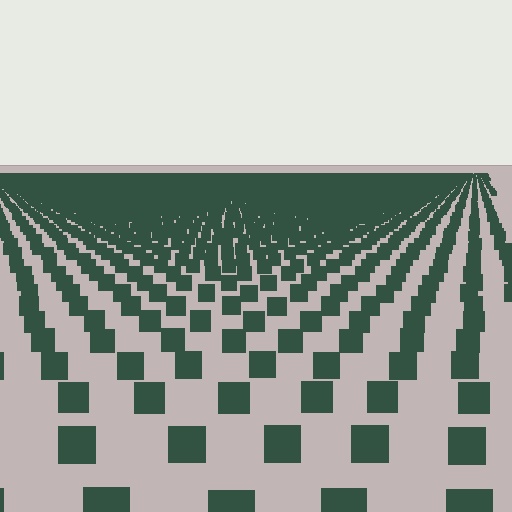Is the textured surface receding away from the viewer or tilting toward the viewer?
The surface is receding away from the viewer. Texture elements get smaller and denser toward the top.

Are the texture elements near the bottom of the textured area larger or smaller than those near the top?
Larger. Near the bottom, elements are closer to the viewer and appear at a bigger on-screen size.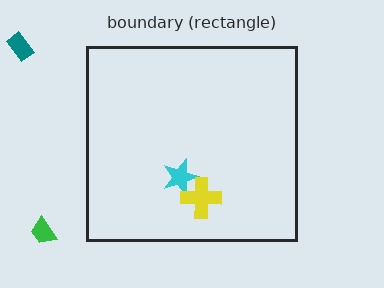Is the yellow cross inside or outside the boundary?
Inside.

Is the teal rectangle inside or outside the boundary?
Outside.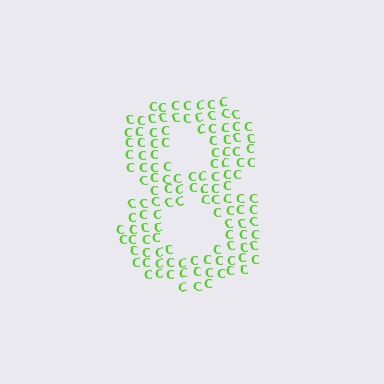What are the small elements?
The small elements are letter C's.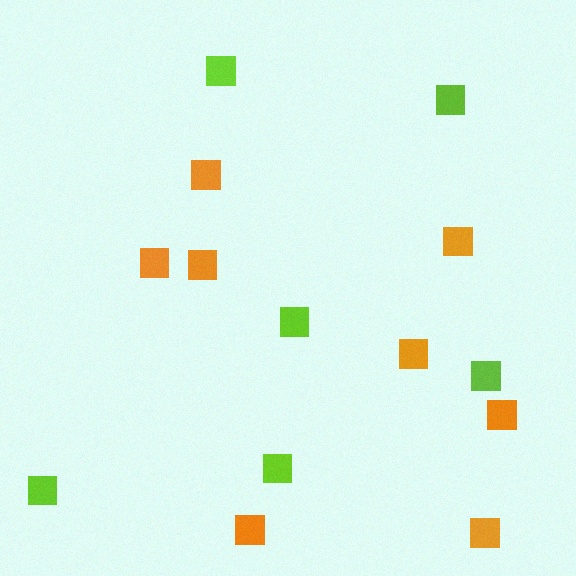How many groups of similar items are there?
There are 2 groups: one group of orange squares (8) and one group of lime squares (6).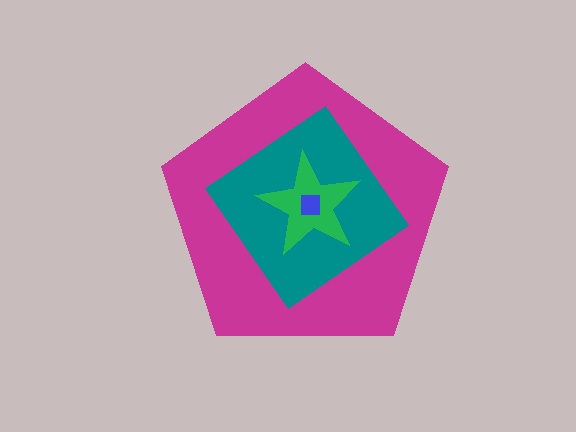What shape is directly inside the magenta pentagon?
The teal diamond.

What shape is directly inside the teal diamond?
The green star.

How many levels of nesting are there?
4.